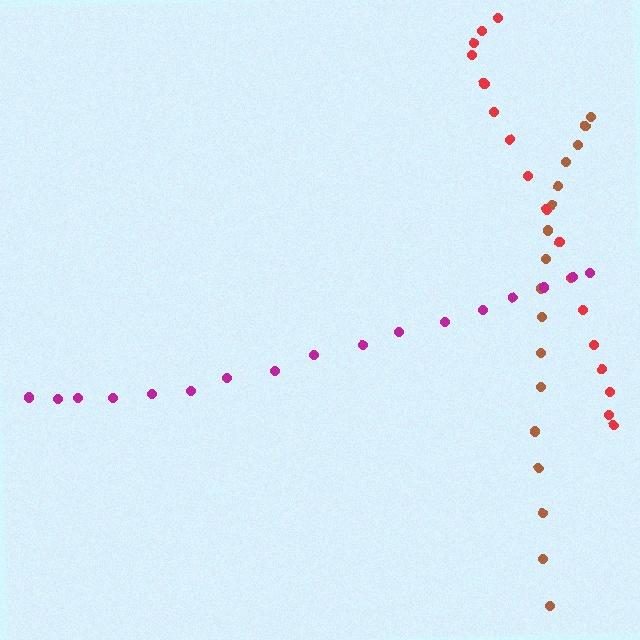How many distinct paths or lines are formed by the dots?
There are 3 distinct paths.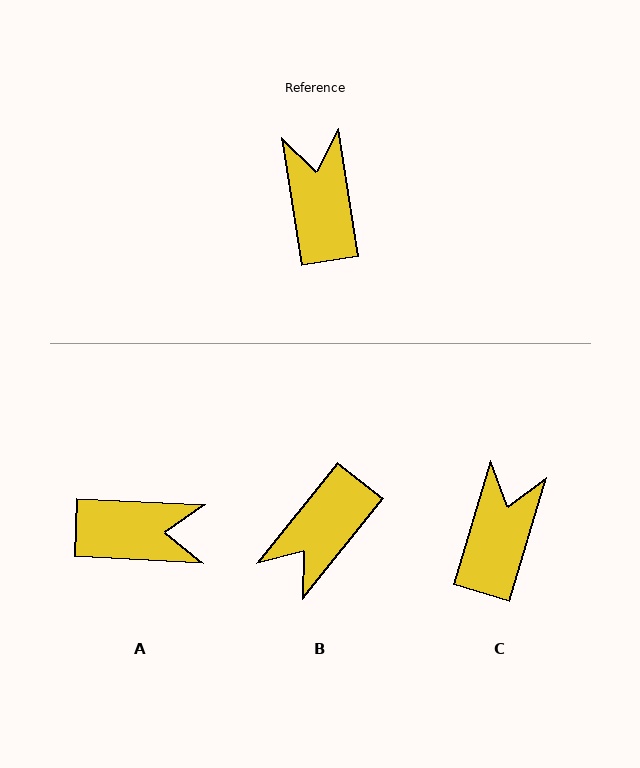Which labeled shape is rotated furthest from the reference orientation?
B, about 133 degrees away.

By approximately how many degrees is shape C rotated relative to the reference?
Approximately 25 degrees clockwise.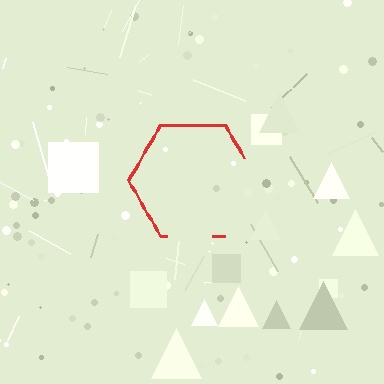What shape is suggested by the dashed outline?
The dashed outline suggests a hexagon.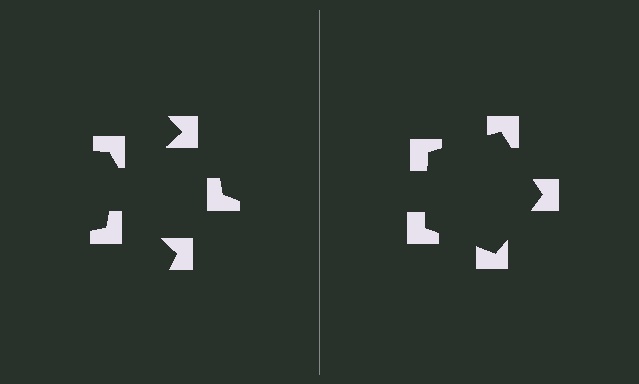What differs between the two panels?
The notched squares are positioned identically on both sides; only the wedge orientations differ. On the right they align to a pentagon; on the left they are misaligned.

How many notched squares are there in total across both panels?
10 — 5 on each side.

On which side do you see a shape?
An illusory pentagon appears on the right side. On the left side the wedge cuts are rotated, so no coherent shape forms.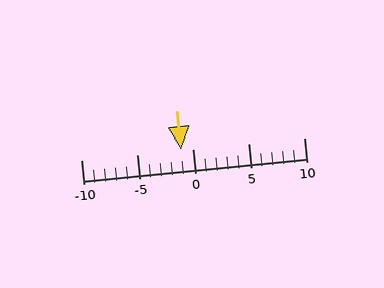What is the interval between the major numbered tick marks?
The major tick marks are spaced 5 units apart.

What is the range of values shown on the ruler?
The ruler shows values from -10 to 10.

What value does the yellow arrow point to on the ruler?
The yellow arrow points to approximately -1.